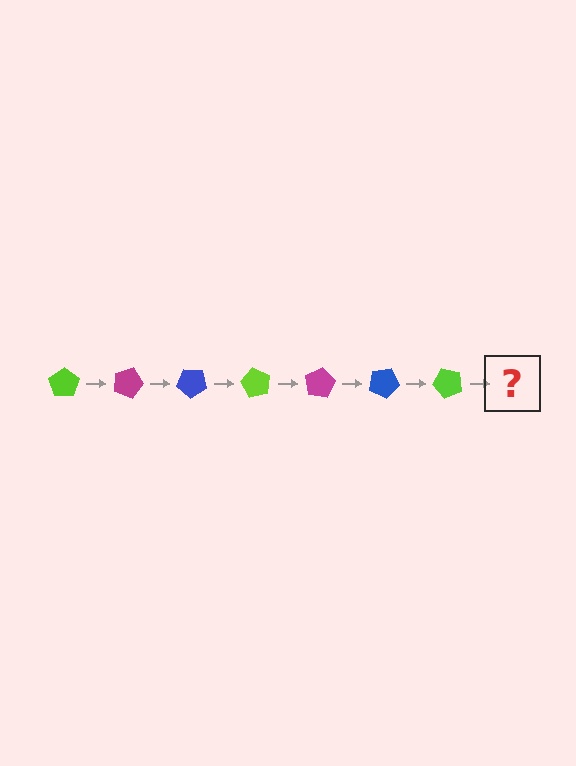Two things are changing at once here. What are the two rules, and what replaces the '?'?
The two rules are that it rotates 20 degrees each step and the color cycles through lime, magenta, and blue. The '?' should be a magenta pentagon, rotated 140 degrees from the start.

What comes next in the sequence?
The next element should be a magenta pentagon, rotated 140 degrees from the start.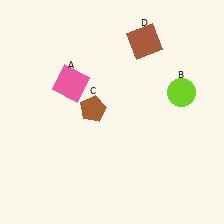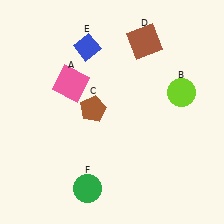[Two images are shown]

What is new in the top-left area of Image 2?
A blue diamond (E) was added in the top-left area of Image 2.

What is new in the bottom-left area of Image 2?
A green circle (F) was added in the bottom-left area of Image 2.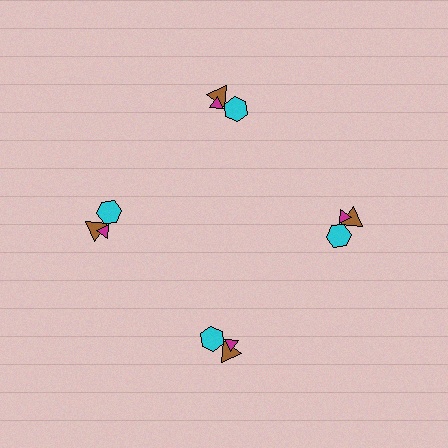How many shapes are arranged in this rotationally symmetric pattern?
There are 12 shapes, arranged in 4 groups of 3.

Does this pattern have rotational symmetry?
Yes, this pattern has 4-fold rotational symmetry. It looks the same after rotating 90 degrees around the center.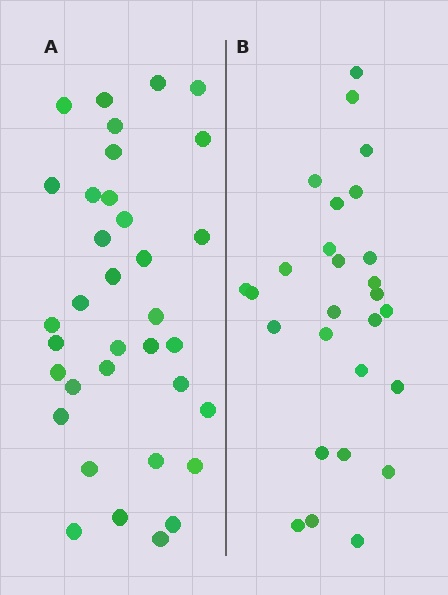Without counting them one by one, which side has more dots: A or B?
Region A (the left region) has more dots.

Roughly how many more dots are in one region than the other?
Region A has roughly 8 or so more dots than region B.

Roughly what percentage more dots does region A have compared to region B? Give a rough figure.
About 30% more.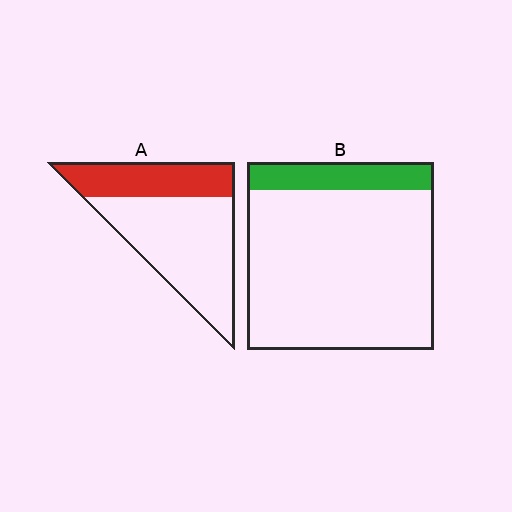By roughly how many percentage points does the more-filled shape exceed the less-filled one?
By roughly 20 percentage points (A over B).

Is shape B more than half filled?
No.